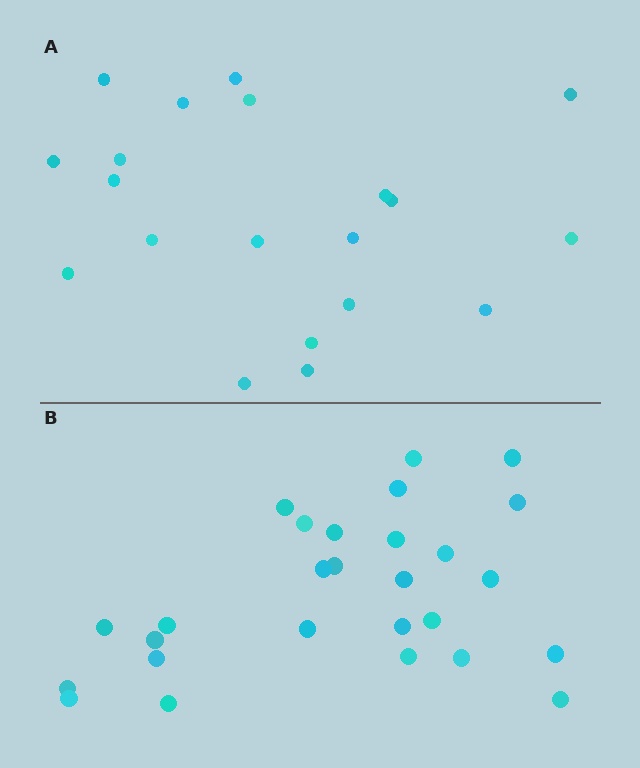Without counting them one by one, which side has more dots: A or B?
Region B (the bottom region) has more dots.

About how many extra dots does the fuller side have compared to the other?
Region B has roughly 8 or so more dots than region A.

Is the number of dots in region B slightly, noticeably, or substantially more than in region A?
Region B has noticeably more, but not dramatically so. The ratio is roughly 1.4 to 1.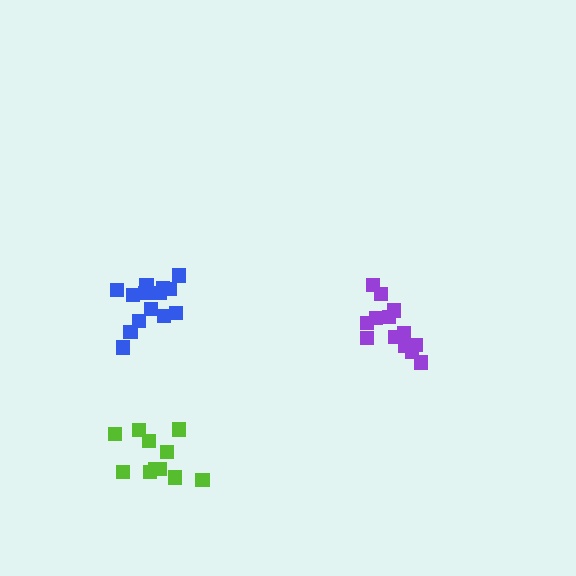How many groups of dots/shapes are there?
There are 3 groups.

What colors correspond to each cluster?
The clusters are colored: blue, purple, lime.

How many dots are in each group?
Group 1: 14 dots, Group 2: 13 dots, Group 3: 11 dots (38 total).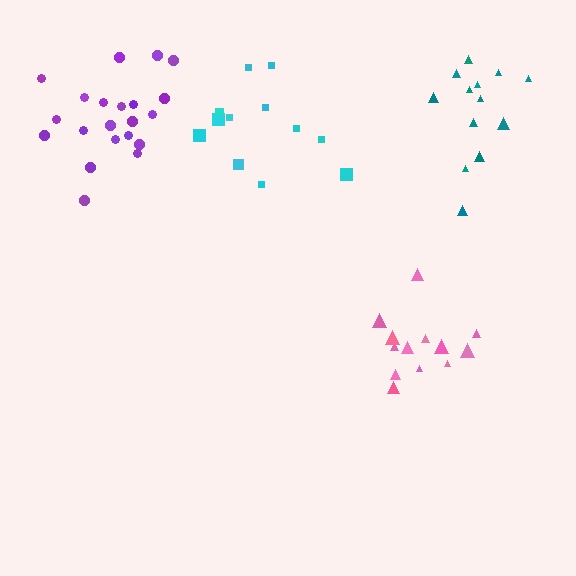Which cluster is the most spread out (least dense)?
Cyan.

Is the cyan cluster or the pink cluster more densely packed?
Pink.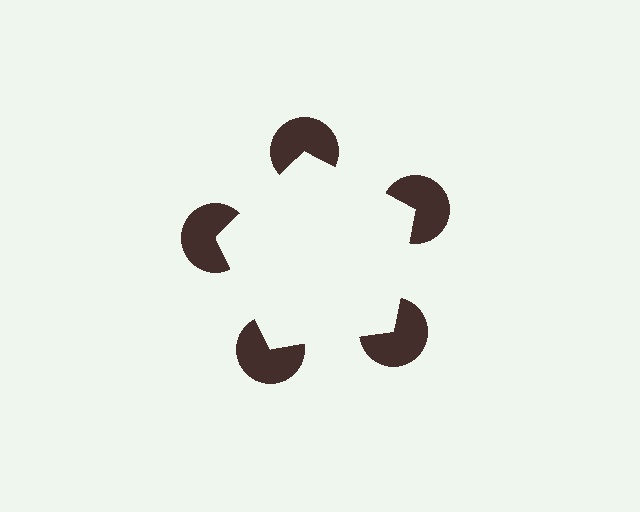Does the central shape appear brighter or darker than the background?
It typically appears slightly brighter than the background, even though no actual brightness change is drawn.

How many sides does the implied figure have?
5 sides.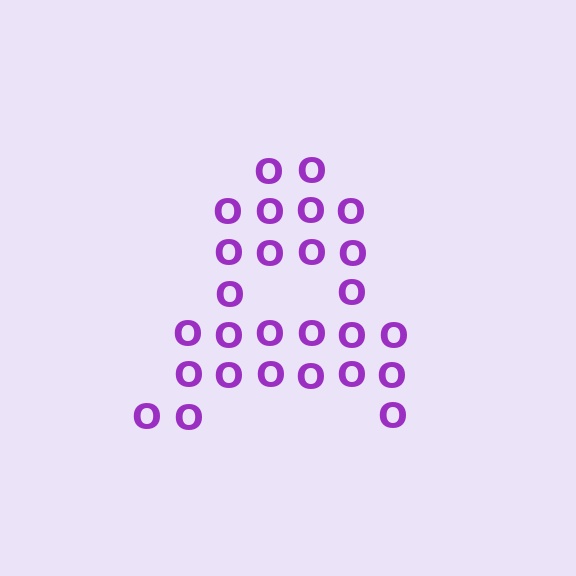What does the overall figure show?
The overall figure shows the letter A.